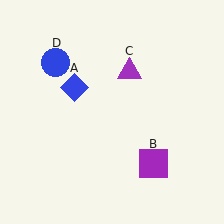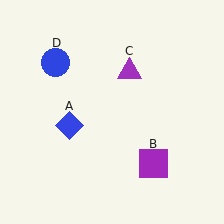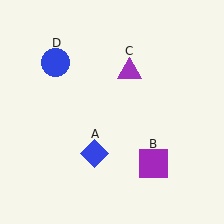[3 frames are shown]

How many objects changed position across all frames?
1 object changed position: blue diamond (object A).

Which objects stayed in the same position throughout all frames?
Purple square (object B) and purple triangle (object C) and blue circle (object D) remained stationary.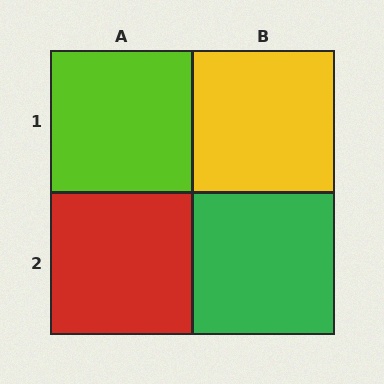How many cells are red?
1 cell is red.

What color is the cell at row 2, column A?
Red.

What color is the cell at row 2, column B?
Green.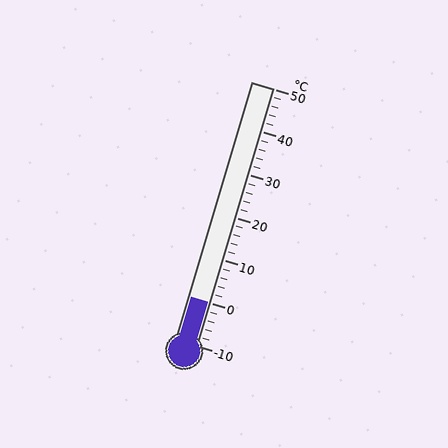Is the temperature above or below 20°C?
The temperature is below 20°C.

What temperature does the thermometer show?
The thermometer shows approximately 0°C.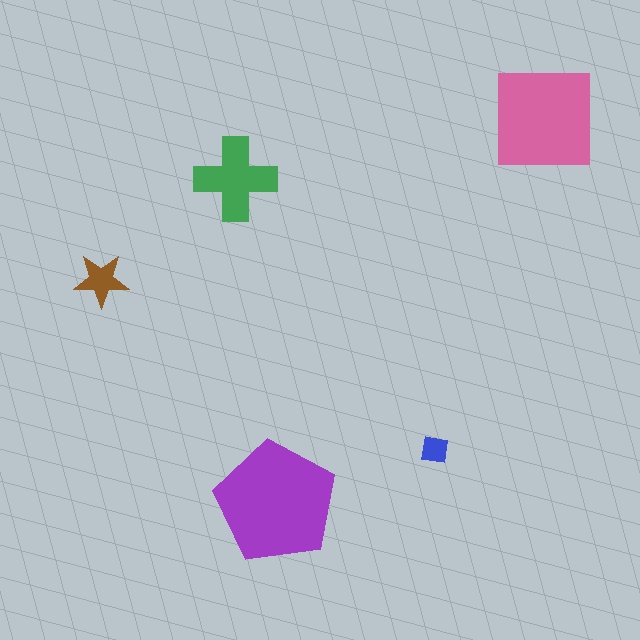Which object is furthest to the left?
The brown star is leftmost.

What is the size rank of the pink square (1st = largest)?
2nd.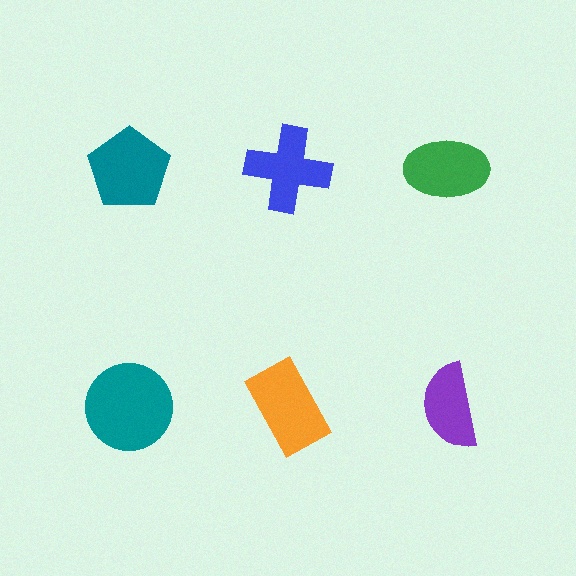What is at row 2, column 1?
A teal circle.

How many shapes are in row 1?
3 shapes.